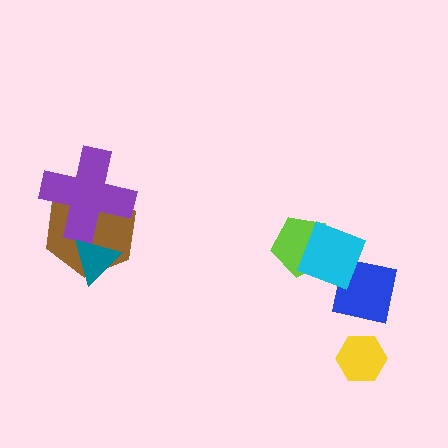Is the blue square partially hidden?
Yes, it is partially covered by another shape.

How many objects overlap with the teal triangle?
2 objects overlap with the teal triangle.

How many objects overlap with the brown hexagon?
2 objects overlap with the brown hexagon.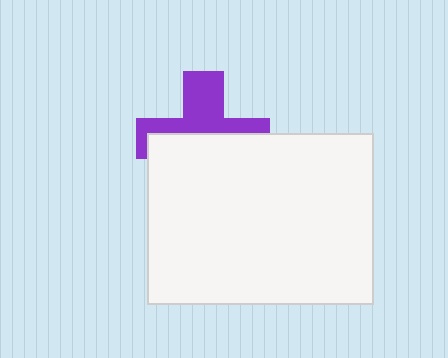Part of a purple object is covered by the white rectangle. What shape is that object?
It is a cross.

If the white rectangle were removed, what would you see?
You would see the complete purple cross.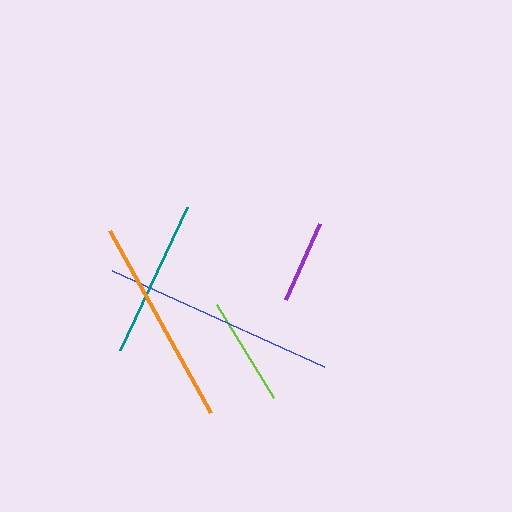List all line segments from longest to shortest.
From longest to shortest: blue, orange, teal, lime, purple.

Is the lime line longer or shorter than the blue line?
The blue line is longer than the lime line.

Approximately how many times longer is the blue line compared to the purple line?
The blue line is approximately 2.8 times the length of the purple line.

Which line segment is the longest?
The blue line is the longest at approximately 232 pixels.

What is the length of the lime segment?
The lime segment is approximately 109 pixels long.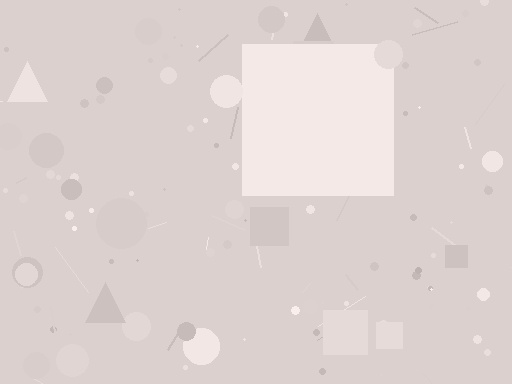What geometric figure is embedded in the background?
A square is embedded in the background.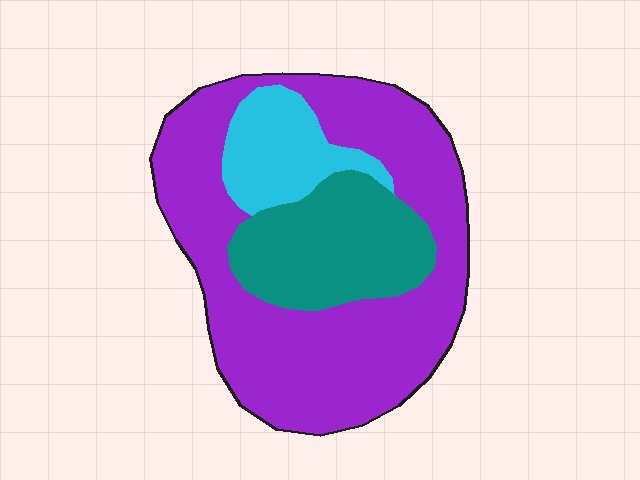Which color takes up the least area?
Cyan, at roughly 15%.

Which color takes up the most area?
Purple, at roughly 65%.